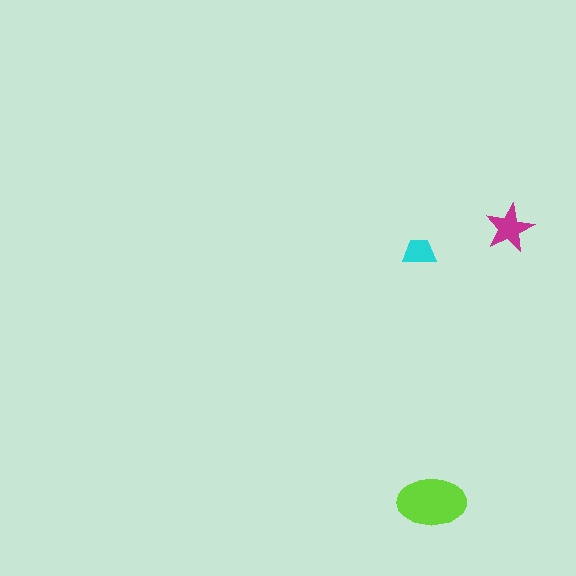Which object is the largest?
The lime ellipse.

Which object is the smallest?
The cyan trapezoid.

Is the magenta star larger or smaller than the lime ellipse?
Smaller.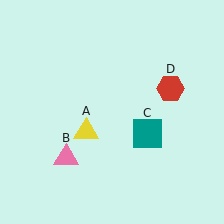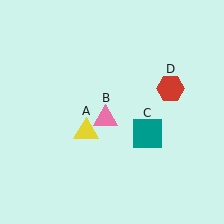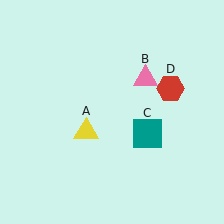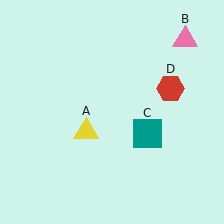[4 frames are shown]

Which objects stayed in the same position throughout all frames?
Yellow triangle (object A) and teal square (object C) and red hexagon (object D) remained stationary.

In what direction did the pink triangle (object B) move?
The pink triangle (object B) moved up and to the right.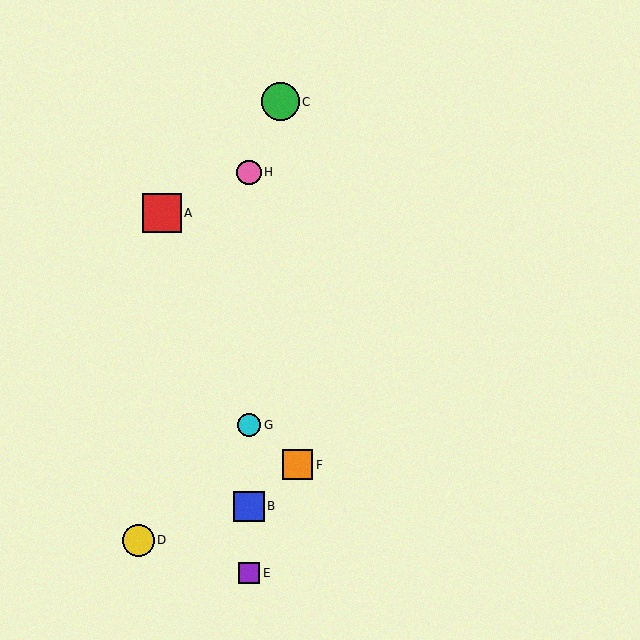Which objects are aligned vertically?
Objects B, E, G, H are aligned vertically.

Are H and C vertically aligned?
No, H is at x≈249 and C is at x≈281.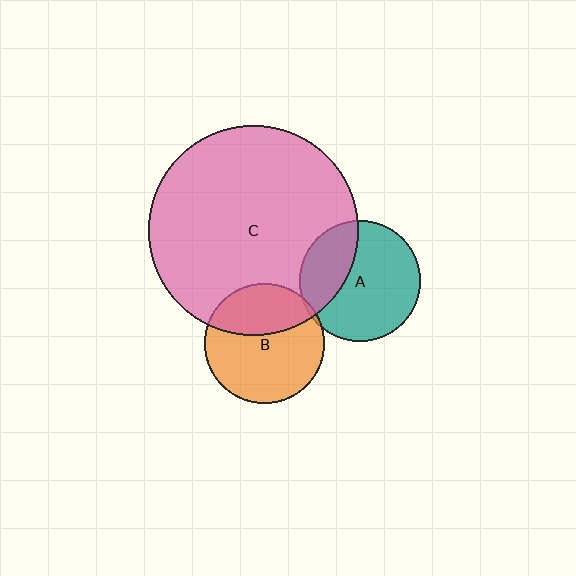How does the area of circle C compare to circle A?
Approximately 3.0 times.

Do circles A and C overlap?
Yes.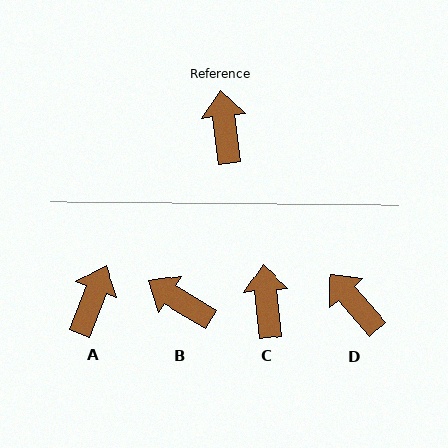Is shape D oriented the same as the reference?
No, it is off by about 35 degrees.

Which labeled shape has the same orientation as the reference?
C.